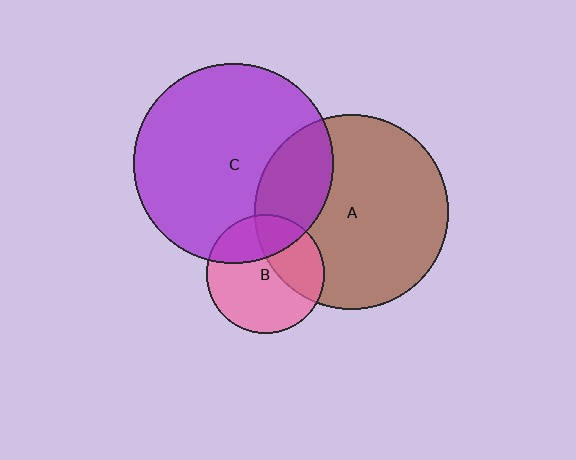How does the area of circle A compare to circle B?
Approximately 2.7 times.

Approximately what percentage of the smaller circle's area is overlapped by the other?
Approximately 30%.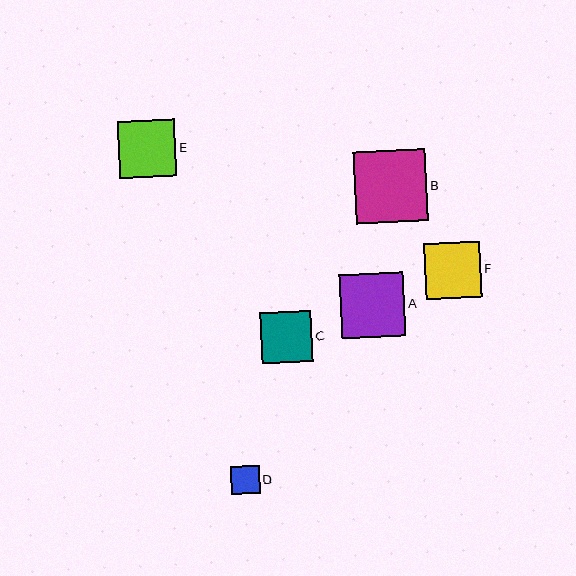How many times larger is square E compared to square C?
Square E is approximately 1.1 times the size of square C.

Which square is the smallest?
Square D is the smallest with a size of approximately 29 pixels.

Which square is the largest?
Square B is the largest with a size of approximately 72 pixels.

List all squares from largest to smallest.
From largest to smallest: B, A, E, F, C, D.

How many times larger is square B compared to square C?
Square B is approximately 1.4 times the size of square C.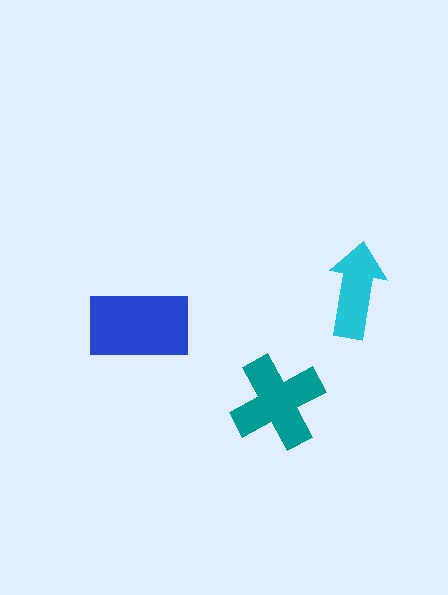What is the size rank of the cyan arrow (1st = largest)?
3rd.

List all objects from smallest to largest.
The cyan arrow, the teal cross, the blue rectangle.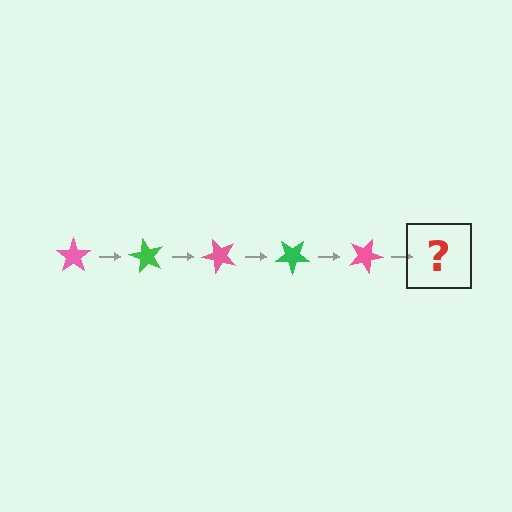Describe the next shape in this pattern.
It should be a green star, rotated 300 degrees from the start.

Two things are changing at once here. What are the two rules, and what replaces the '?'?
The two rules are that it rotates 60 degrees each step and the color cycles through pink and green. The '?' should be a green star, rotated 300 degrees from the start.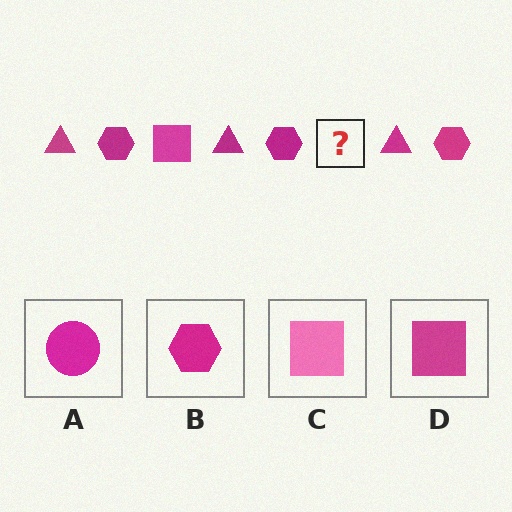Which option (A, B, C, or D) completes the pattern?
D.